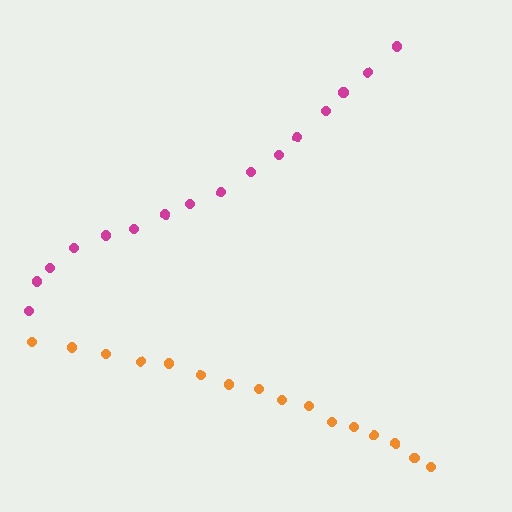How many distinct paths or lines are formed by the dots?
There are 2 distinct paths.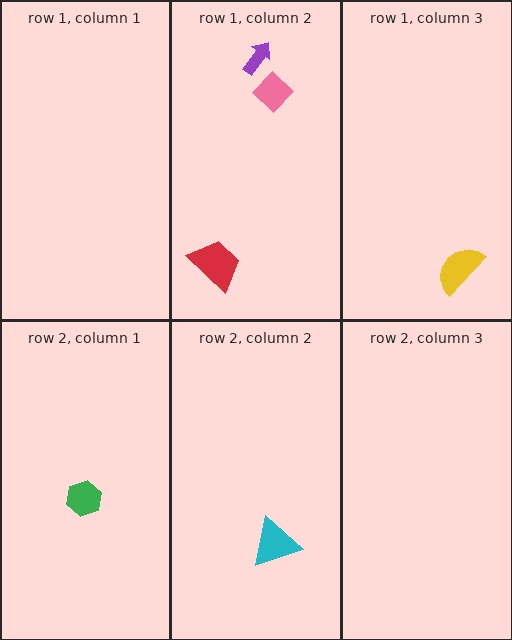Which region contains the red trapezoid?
The row 1, column 2 region.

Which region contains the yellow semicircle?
The row 1, column 3 region.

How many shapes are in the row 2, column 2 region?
1.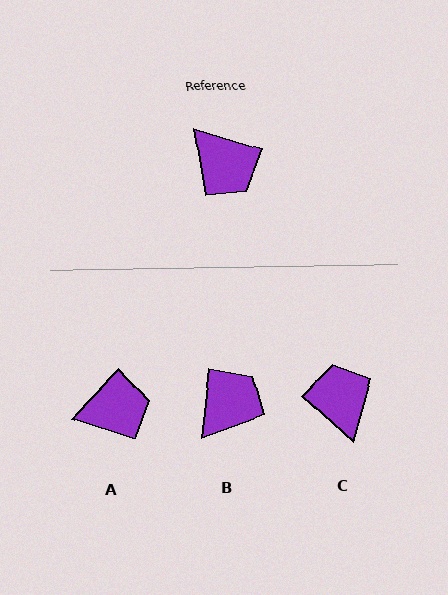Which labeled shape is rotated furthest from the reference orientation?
C, about 155 degrees away.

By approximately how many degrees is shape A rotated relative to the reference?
Approximately 63 degrees counter-clockwise.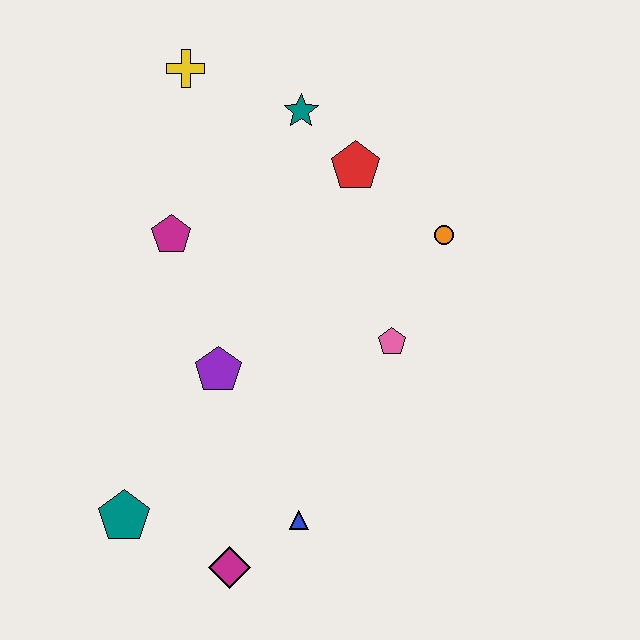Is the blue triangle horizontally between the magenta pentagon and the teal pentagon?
No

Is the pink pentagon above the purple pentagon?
Yes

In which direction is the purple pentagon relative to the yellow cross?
The purple pentagon is below the yellow cross.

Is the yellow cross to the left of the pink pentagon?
Yes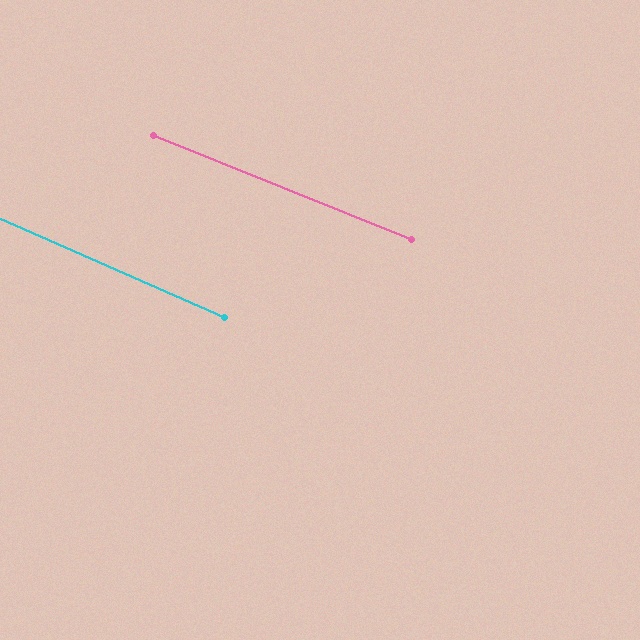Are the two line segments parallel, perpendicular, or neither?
Parallel — their directions differ by only 1.7°.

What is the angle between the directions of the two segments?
Approximately 2 degrees.